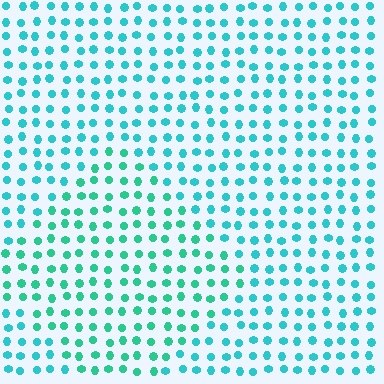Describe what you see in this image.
The image is filled with small cyan elements in a uniform arrangement. A diamond-shaped region is visible where the elements are tinted to a slightly different hue, forming a subtle color boundary.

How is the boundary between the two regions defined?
The boundary is defined purely by a slight shift in hue (about 23 degrees). Spacing, size, and orientation are identical on both sides.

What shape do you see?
I see a diamond.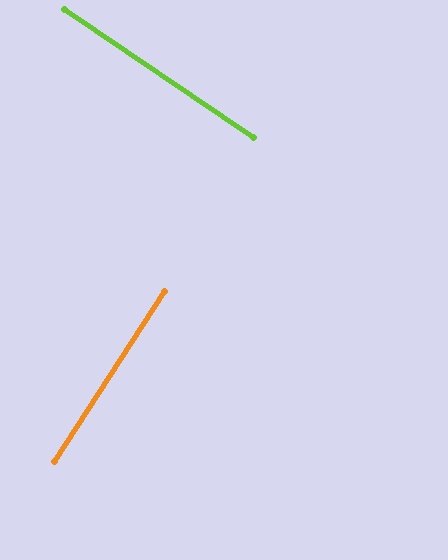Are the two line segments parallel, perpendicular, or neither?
Perpendicular — they meet at approximately 89°.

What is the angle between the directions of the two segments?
Approximately 89 degrees.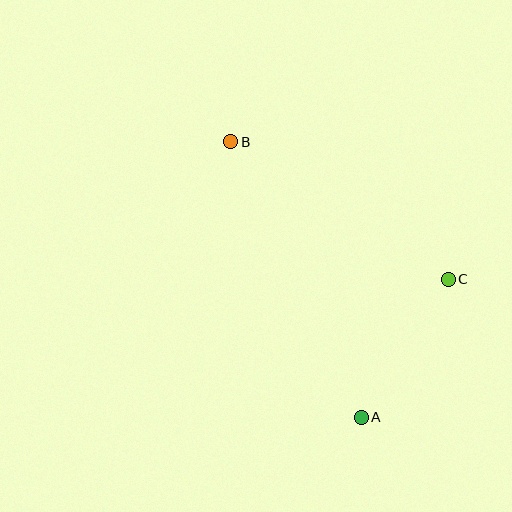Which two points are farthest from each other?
Points A and B are farthest from each other.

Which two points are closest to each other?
Points A and C are closest to each other.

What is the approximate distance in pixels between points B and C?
The distance between B and C is approximately 257 pixels.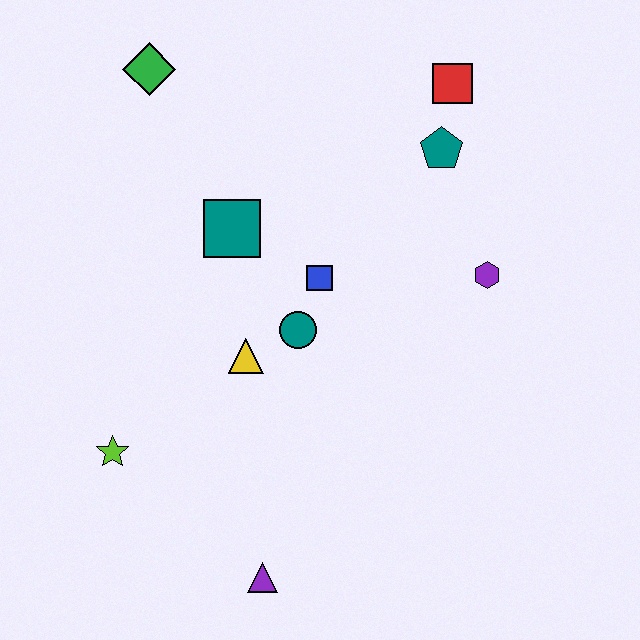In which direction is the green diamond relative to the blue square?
The green diamond is above the blue square.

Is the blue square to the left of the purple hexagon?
Yes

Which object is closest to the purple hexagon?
The teal pentagon is closest to the purple hexagon.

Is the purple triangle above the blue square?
No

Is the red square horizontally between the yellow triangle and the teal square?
No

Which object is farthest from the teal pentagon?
The purple triangle is farthest from the teal pentagon.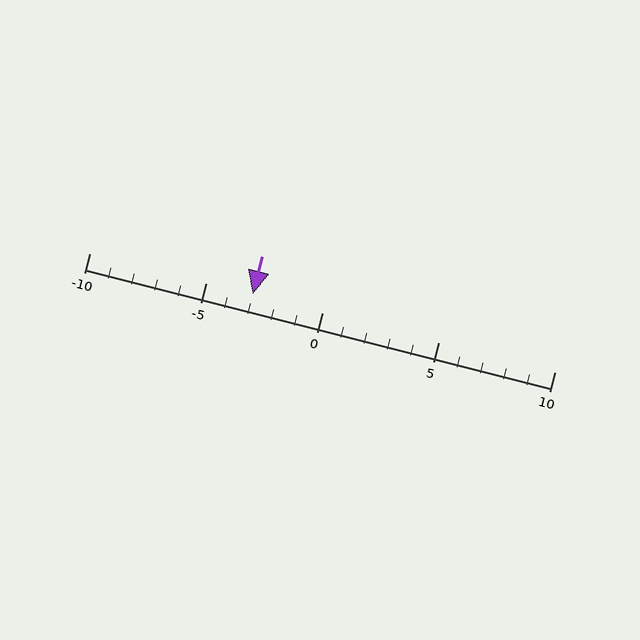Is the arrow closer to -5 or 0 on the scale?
The arrow is closer to -5.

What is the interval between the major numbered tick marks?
The major tick marks are spaced 5 units apart.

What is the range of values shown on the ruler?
The ruler shows values from -10 to 10.